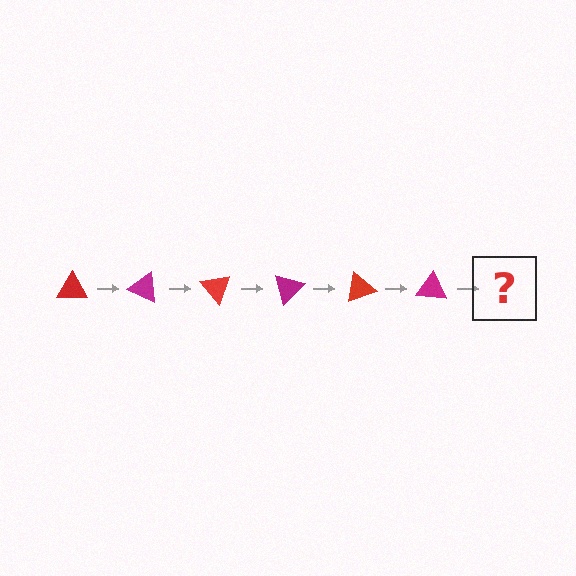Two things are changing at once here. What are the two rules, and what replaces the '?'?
The two rules are that it rotates 25 degrees each step and the color cycles through red and magenta. The '?' should be a red triangle, rotated 150 degrees from the start.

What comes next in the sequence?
The next element should be a red triangle, rotated 150 degrees from the start.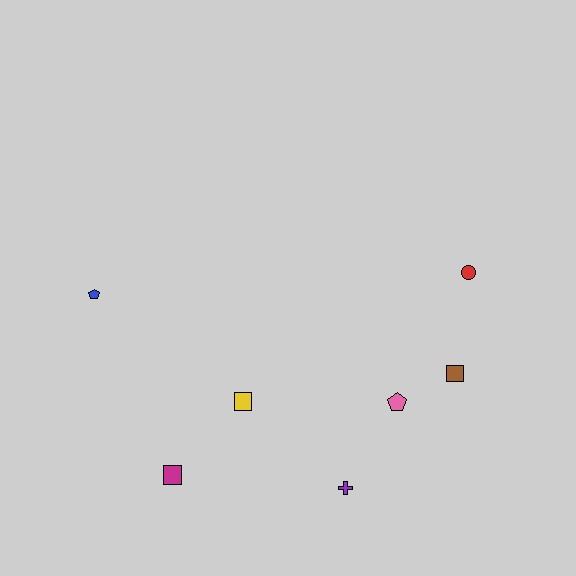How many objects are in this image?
There are 7 objects.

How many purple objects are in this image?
There is 1 purple object.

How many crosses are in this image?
There is 1 cross.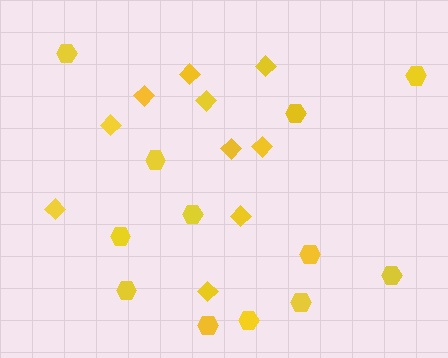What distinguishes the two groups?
There are 2 groups: one group of hexagons (12) and one group of diamonds (10).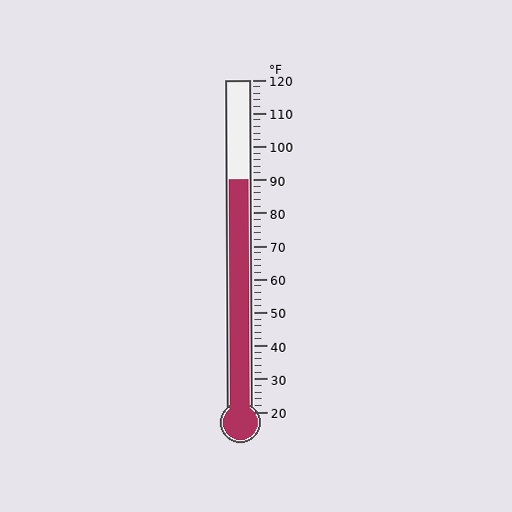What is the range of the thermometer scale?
The thermometer scale ranges from 20°F to 120°F.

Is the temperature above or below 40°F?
The temperature is above 40°F.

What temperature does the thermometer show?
The thermometer shows approximately 90°F.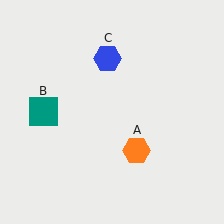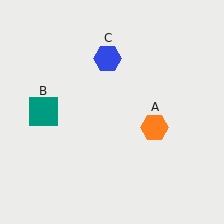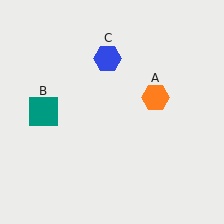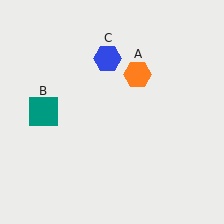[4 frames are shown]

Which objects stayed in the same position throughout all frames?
Teal square (object B) and blue hexagon (object C) remained stationary.